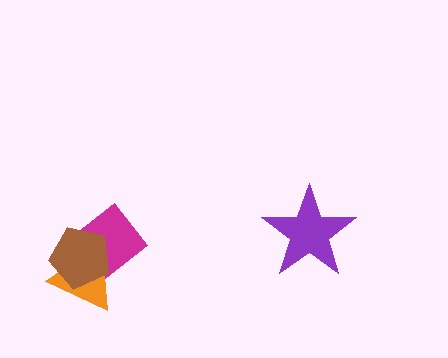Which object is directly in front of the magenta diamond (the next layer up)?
The orange triangle is directly in front of the magenta diamond.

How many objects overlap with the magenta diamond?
2 objects overlap with the magenta diamond.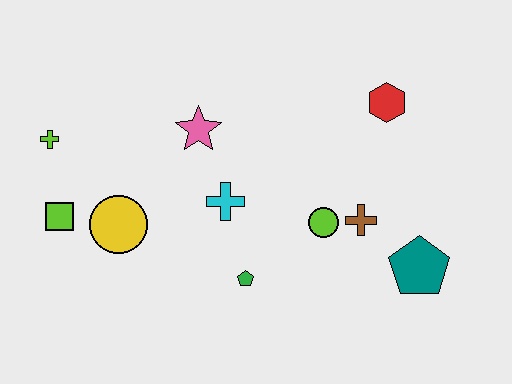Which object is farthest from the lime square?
The teal pentagon is farthest from the lime square.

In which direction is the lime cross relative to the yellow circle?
The lime cross is above the yellow circle.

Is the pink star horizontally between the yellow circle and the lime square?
No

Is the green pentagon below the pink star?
Yes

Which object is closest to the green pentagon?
The cyan cross is closest to the green pentagon.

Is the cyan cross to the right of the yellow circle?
Yes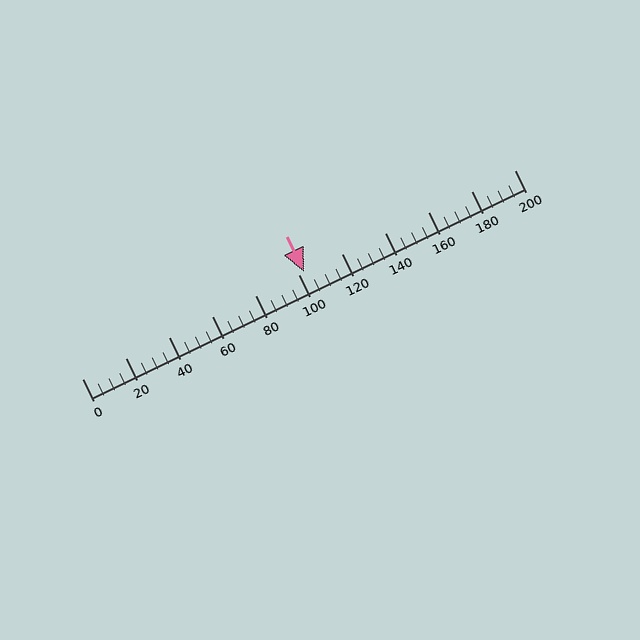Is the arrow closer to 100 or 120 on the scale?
The arrow is closer to 100.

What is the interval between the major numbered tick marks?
The major tick marks are spaced 20 units apart.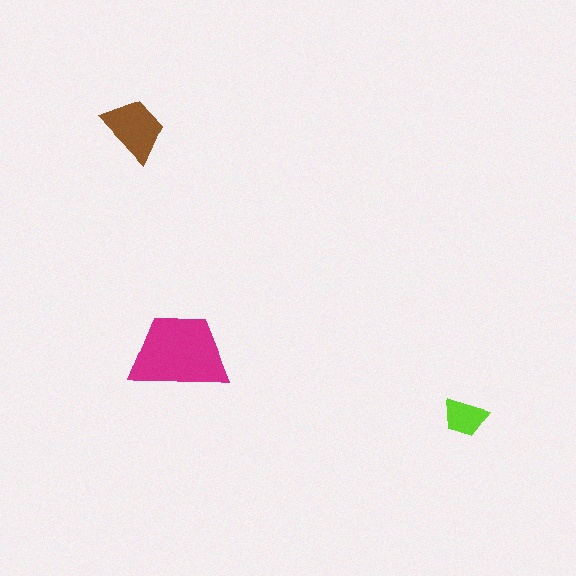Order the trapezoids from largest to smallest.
the magenta one, the brown one, the lime one.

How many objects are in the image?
There are 3 objects in the image.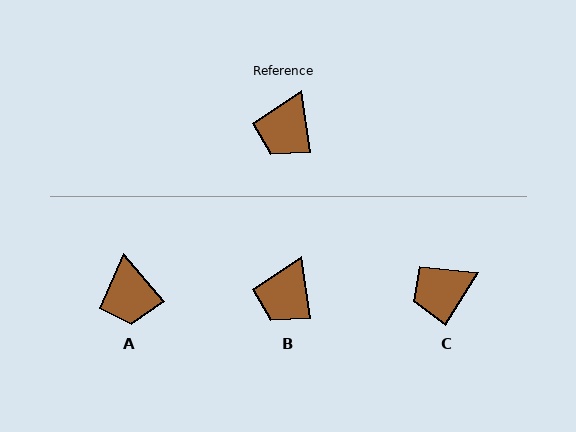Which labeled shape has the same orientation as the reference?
B.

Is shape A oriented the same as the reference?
No, it is off by about 32 degrees.